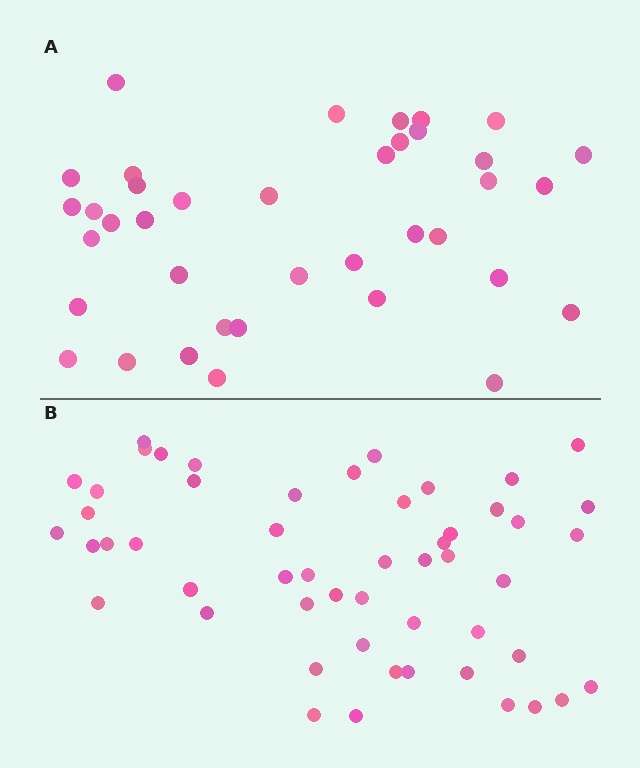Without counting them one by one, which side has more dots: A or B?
Region B (the bottom region) has more dots.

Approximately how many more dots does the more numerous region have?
Region B has approximately 15 more dots than region A.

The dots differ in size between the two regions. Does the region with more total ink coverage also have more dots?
No. Region A has more total ink coverage because its dots are larger, but region B actually contains more individual dots. Total area can be misleading — the number of items is what matters here.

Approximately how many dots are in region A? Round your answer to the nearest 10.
About 40 dots. (The exact count is 38, which rounds to 40.)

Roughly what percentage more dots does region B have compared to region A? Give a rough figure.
About 35% more.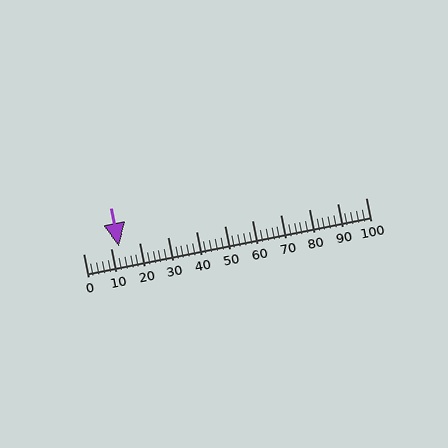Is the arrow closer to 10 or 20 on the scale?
The arrow is closer to 10.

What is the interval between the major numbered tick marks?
The major tick marks are spaced 10 units apart.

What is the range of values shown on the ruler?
The ruler shows values from 0 to 100.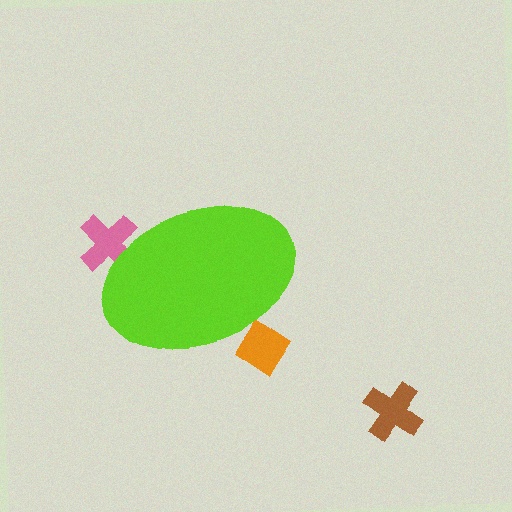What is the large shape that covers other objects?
A lime ellipse.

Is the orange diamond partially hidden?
Yes, the orange diamond is partially hidden behind the lime ellipse.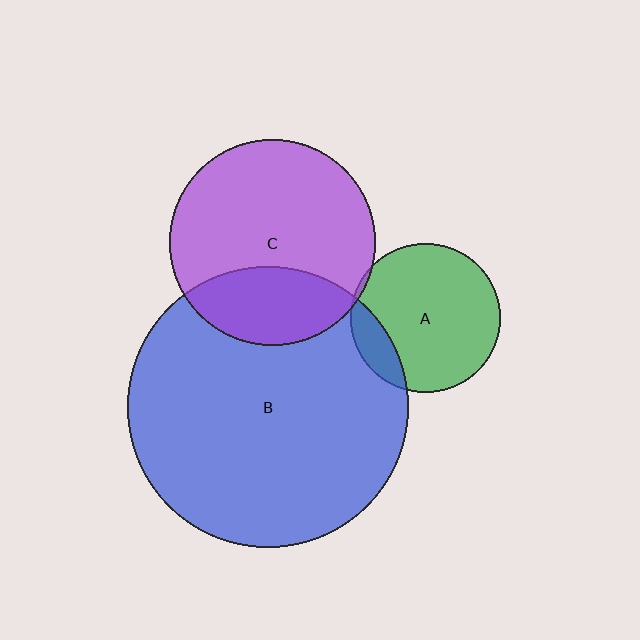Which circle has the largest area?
Circle B (blue).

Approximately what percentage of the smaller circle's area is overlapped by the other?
Approximately 30%.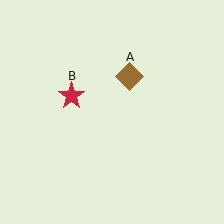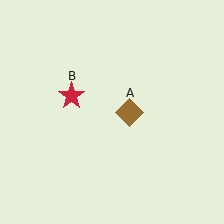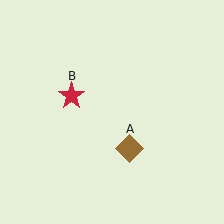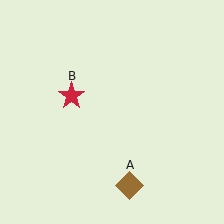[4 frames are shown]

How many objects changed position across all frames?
1 object changed position: brown diamond (object A).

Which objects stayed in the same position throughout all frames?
Red star (object B) remained stationary.